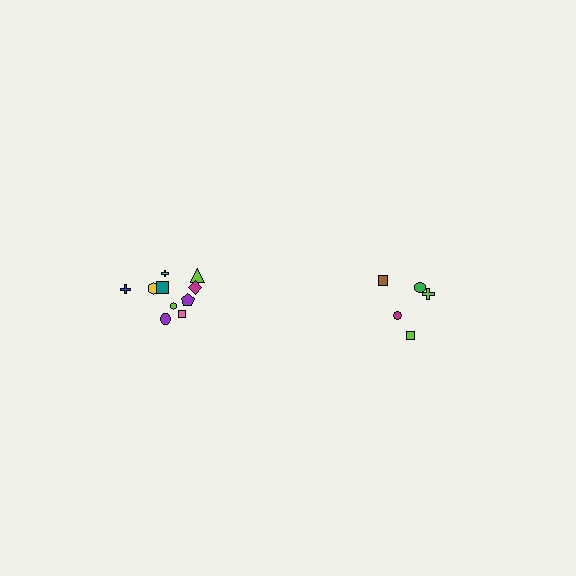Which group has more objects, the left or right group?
The left group.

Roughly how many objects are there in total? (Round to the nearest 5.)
Roughly 15 objects in total.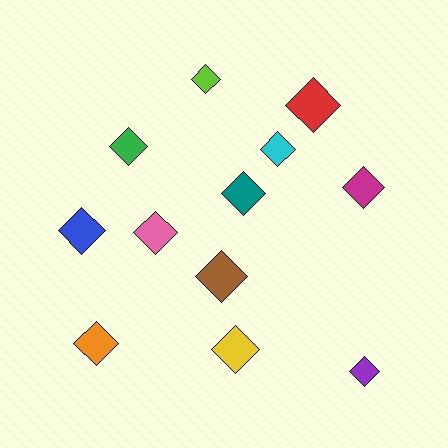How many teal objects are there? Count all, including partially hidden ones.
There is 1 teal object.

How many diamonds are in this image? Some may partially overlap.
There are 12 diamonds.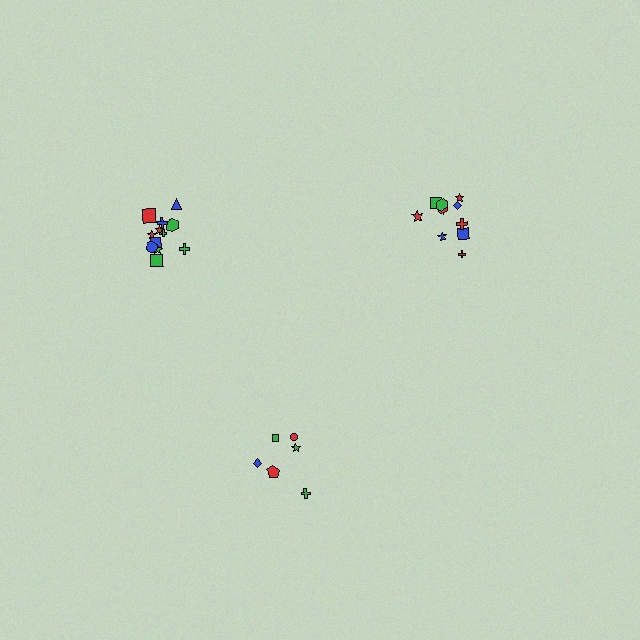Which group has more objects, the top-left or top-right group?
The top-left group.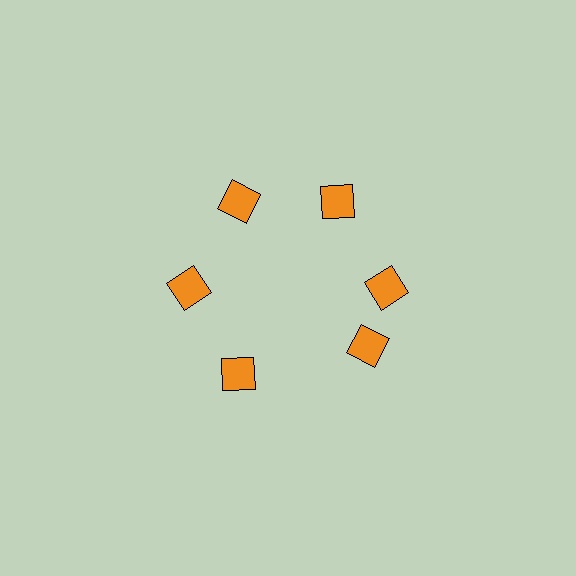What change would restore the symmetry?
The symmetry would be restored by rotating it back into even spacing with its neighbors so that all 6 diamonds sit at equal angles and equal distance from the center.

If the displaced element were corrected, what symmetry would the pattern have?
It would have 6-fold rotational symmetry — the pattern would map onto itself every 60 degrees.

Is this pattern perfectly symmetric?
No. The 6 orange diamonds are arranged in a ring, but one element near the 5 o'clock position is rotated out of alignment along the ring, breaking the 6-fold rotational symmetry.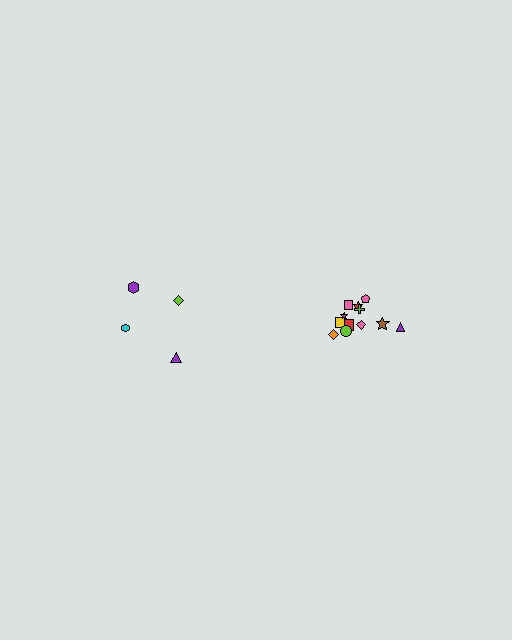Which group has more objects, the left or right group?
The right group.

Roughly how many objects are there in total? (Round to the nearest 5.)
Roughly 15 objects in total.